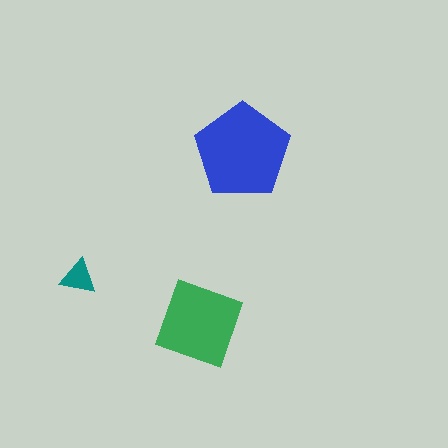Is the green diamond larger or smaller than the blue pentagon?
Smaller.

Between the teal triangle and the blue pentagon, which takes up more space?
The blue pentagon.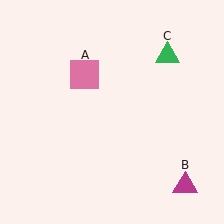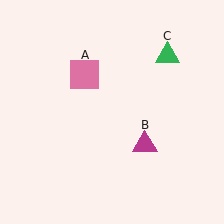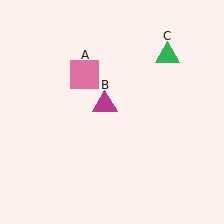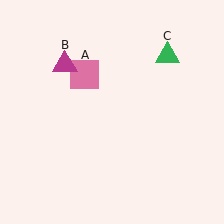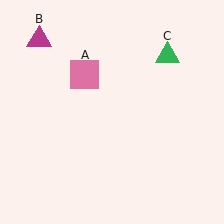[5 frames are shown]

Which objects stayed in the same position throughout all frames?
Pink square (object A) and green triangle (object C) remained stationary.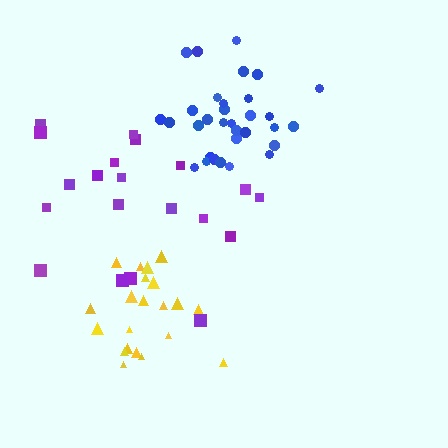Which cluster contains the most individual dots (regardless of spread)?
Blue (32).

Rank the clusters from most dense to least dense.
blue, yellow, purple.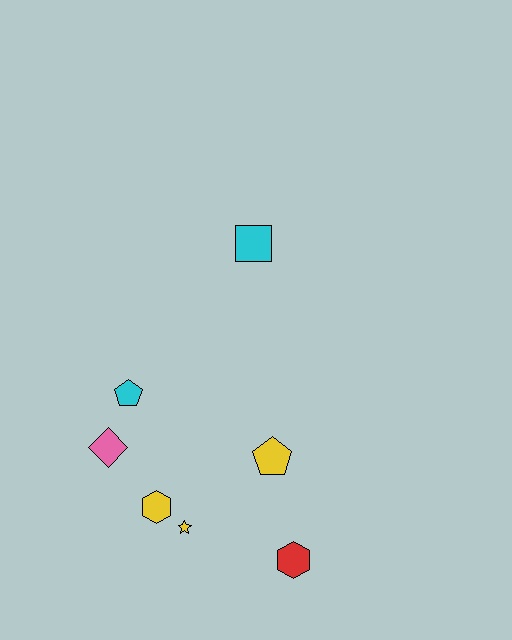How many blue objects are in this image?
There are no blue objects.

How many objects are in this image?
There are 7 objects.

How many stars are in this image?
There is 1 star.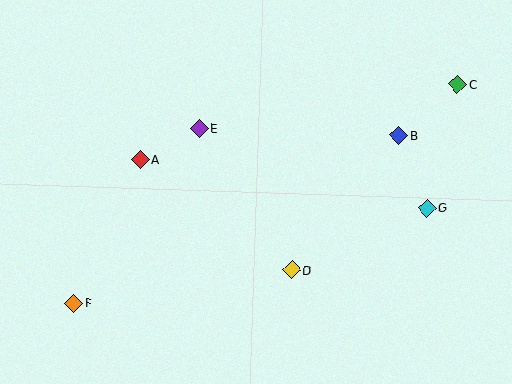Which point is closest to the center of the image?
Point E at (199, 129) is closest to the center.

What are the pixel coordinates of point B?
Point B is at (399, 136).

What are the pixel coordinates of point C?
Point C is at (458, 84).